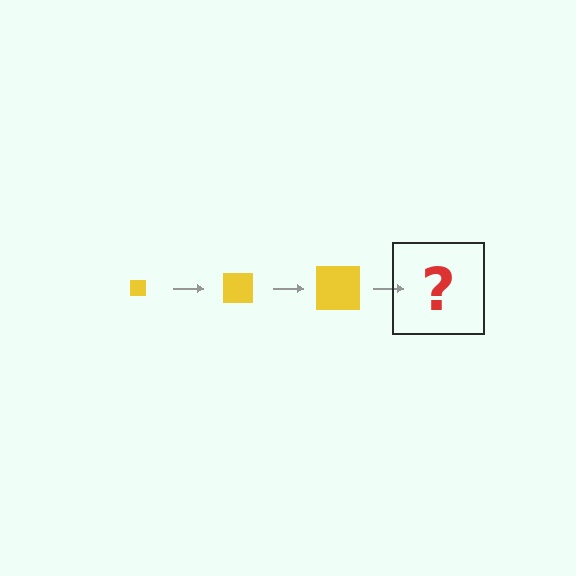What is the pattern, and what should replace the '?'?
The pattern is that the square gets progressively larger each step. The '?' should be a yellow square, larger than the previous one.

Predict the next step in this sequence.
The next step is a yellow square, larger than the previous one.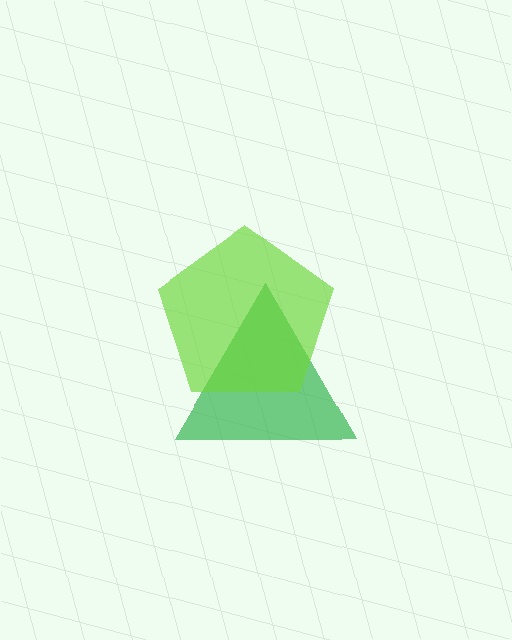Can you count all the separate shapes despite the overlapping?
Yes, there are 2 separate shapes.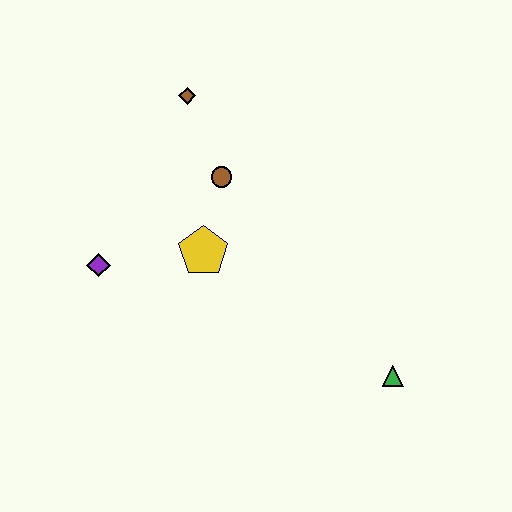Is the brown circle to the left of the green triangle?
Yes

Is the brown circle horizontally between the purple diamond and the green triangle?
Yes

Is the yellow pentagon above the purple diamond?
Yes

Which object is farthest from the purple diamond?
The green triangle is farthest from the purple diamond.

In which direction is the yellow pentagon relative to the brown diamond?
The yellow pentagon is below the brown diamond.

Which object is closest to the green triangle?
The yellow pentagon is closest to the green triangle.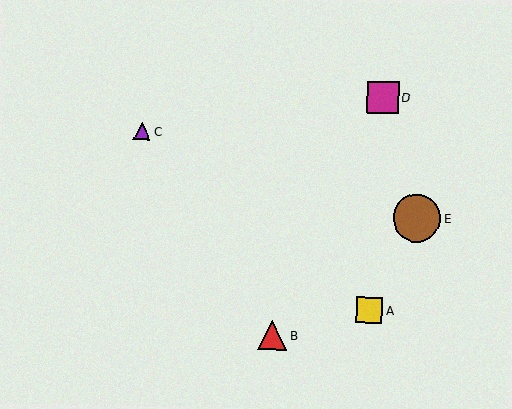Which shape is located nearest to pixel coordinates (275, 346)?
The red triangle (labeled B) at (272, 336) is nearest to that location.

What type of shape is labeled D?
Shape D is a magenta square.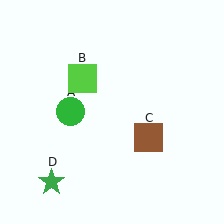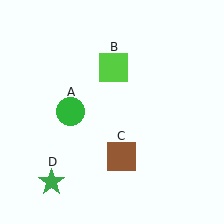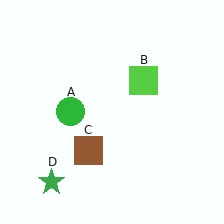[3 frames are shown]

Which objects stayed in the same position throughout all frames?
Green circle (object A) and green star (object D) remained stationary.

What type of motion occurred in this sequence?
The lime square (object B), brown square (object C) rotated clockwise around the center of the scene.